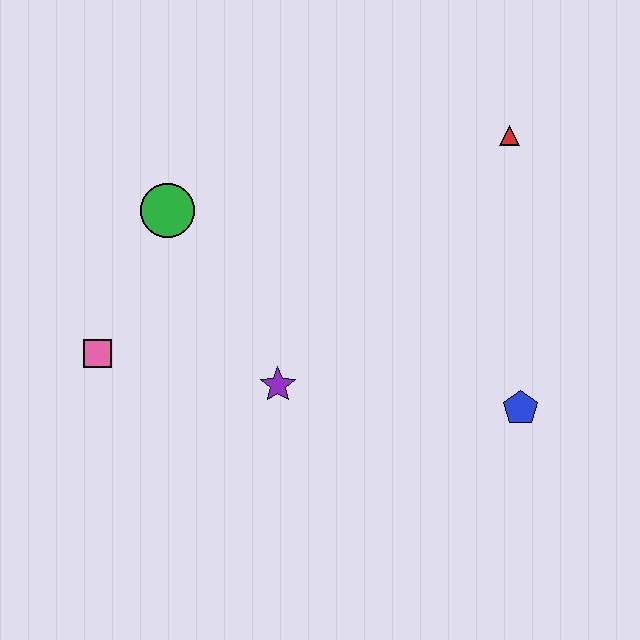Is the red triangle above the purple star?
Yes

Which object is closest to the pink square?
The green circle is closest to the pink square.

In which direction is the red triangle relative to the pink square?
The red triangle is to the right of the pink square.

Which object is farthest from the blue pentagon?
The pink square is farthest from the blue pentagon.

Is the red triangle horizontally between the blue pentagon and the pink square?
Yes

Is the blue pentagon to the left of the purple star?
No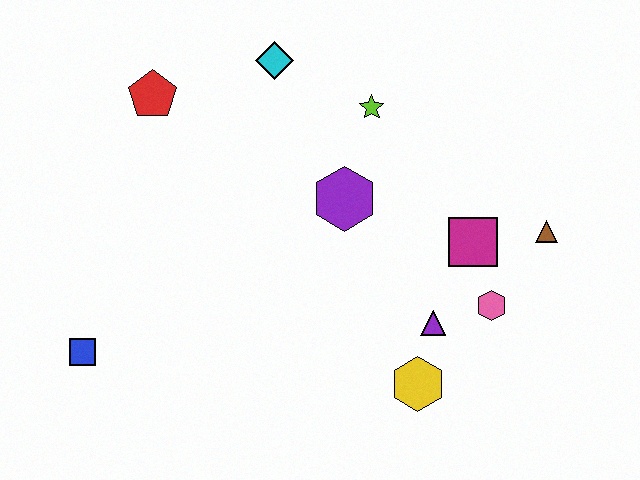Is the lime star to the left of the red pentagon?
No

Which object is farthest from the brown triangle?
The blue square is farthest from the brown triangle.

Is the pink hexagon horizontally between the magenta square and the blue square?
No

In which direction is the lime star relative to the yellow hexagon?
The lime star is above the yellow hexagon.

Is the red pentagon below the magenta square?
No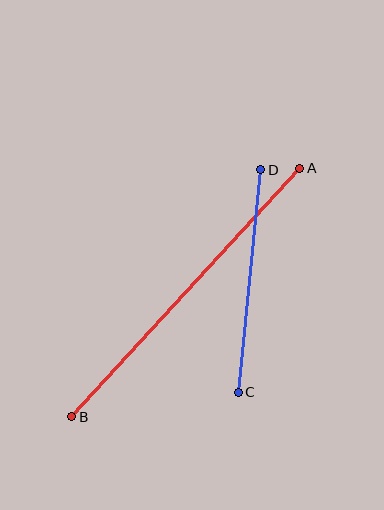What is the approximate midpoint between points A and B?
The midpoint is at approximately (186, 293) pixels.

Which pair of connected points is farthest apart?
Points A and B are farthest apart.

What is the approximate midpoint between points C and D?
The midpoint is at approximately (250, 281) pixels.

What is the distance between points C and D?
The distance is approximately 224 pixels.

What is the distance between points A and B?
The distance is approximately 337 pixels.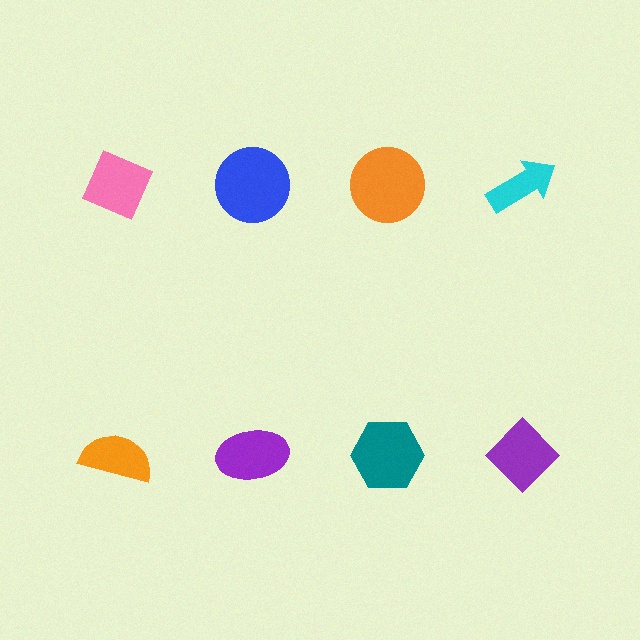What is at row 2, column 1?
An orange semicircle.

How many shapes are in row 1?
4 shapes.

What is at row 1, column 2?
A blue circle.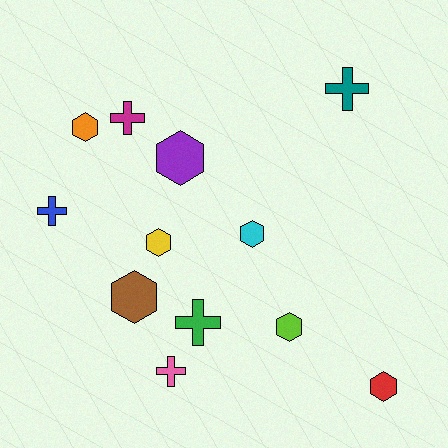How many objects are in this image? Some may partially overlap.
There are 12 objects.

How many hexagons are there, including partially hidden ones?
There are 7 hexagons.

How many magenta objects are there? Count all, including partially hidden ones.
There is 1 magenta object.